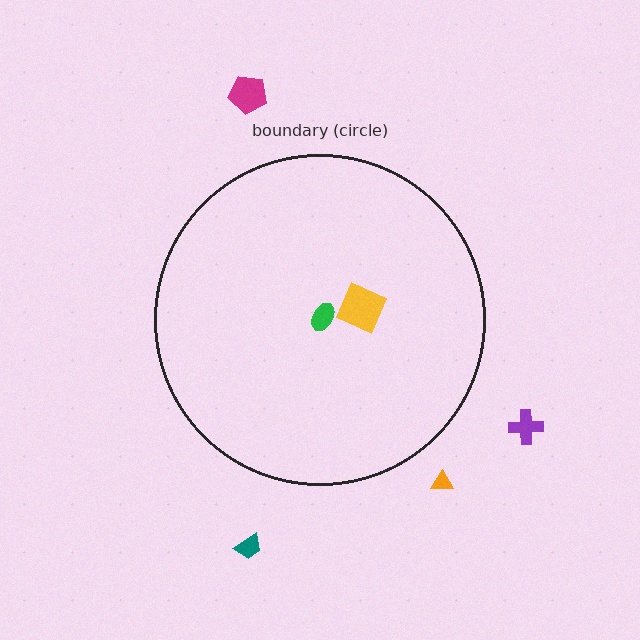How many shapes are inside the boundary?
2 inside, 4 outside.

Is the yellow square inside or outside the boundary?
Inside.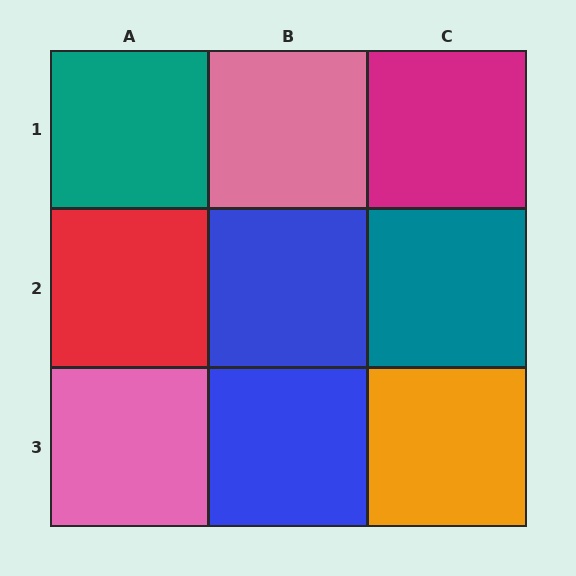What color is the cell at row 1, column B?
Pink.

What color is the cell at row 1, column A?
Teal.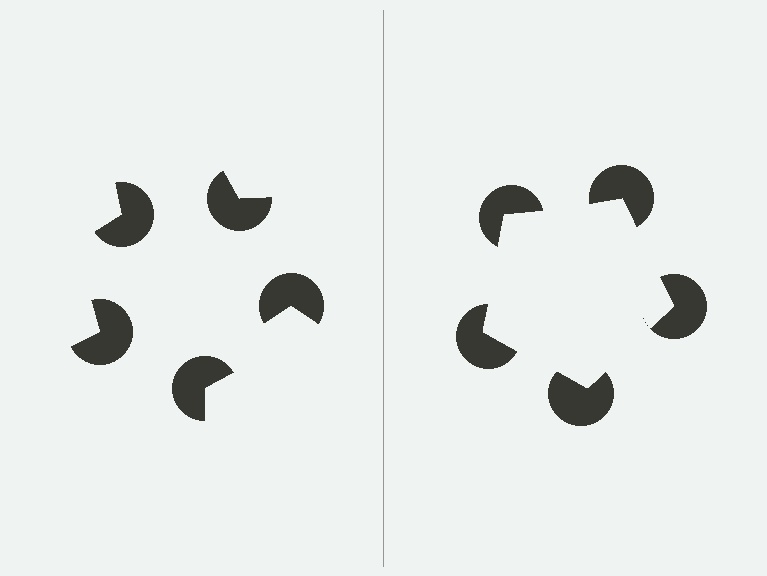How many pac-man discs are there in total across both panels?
10 — 5 on each side.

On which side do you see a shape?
An illusory pentagon appears on the right side. On the left side the wedge cuts are rotated, so no coherent shape forms.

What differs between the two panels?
The pac-man discs are positioned identically on both sides; only the wedge orientations differ. On the right they align to a pentagon; on the left they are misaligned.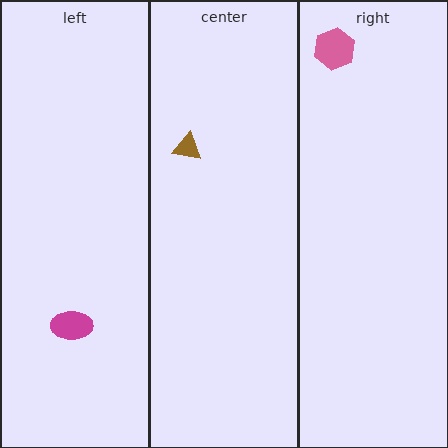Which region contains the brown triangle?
The center region.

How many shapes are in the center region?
1.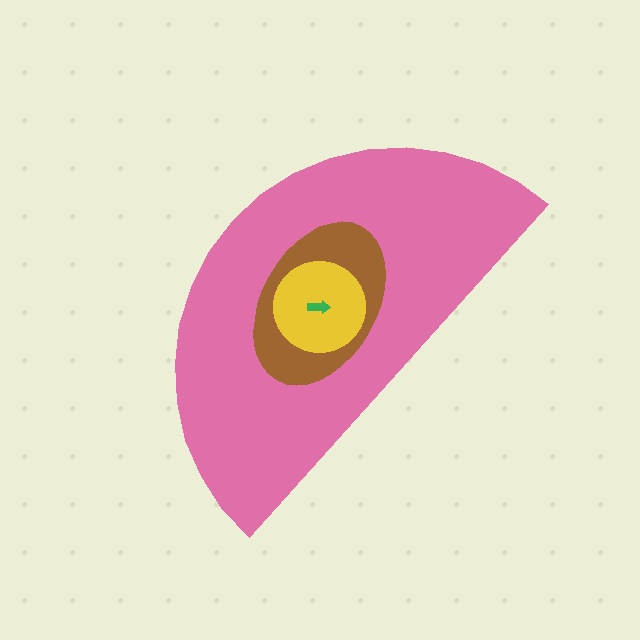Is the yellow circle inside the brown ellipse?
Yes.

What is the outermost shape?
The pink semicircle.